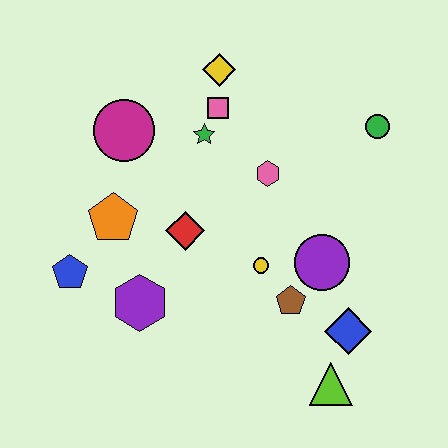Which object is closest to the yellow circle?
The brown pentagon is closest to the yellow circle.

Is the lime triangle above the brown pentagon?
No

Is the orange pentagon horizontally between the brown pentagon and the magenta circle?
No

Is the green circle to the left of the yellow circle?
No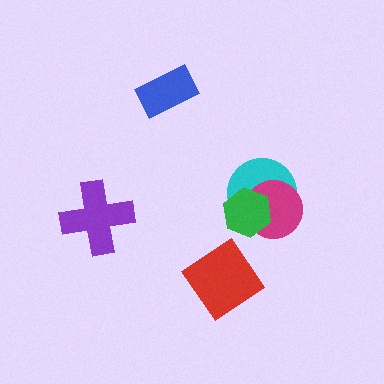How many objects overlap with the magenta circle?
2 objects overlap with the magenta circle.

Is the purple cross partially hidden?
No, no other shape covers it.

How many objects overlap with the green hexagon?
2 objects overlap with the green hexagon.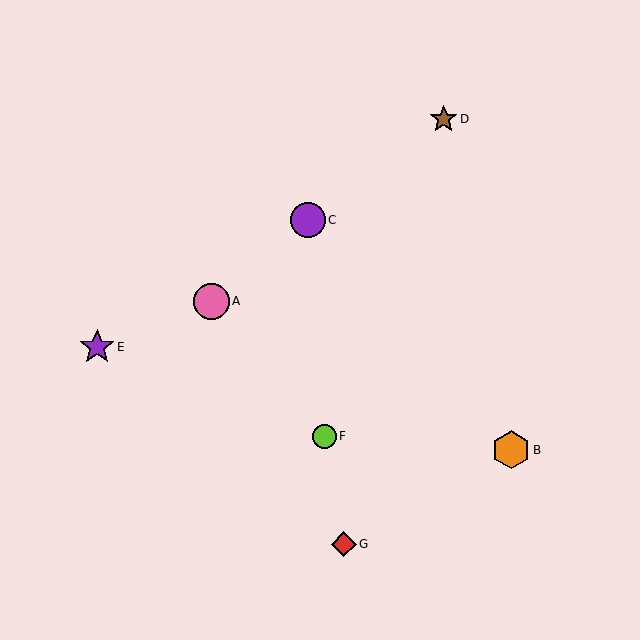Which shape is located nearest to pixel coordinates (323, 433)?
The lime circle (labeled F) at (324, 437) is nearest to that location.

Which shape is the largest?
The orange hexagon (labeled B) is the largest.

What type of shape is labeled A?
Shape A is a pink circle.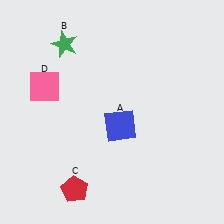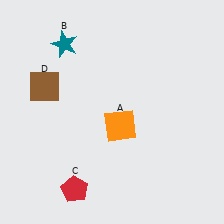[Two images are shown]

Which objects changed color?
A changed from blue to orange. B changed from green to teal. D changed from pink to brown.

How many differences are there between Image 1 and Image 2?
There are 3 differences between the two images.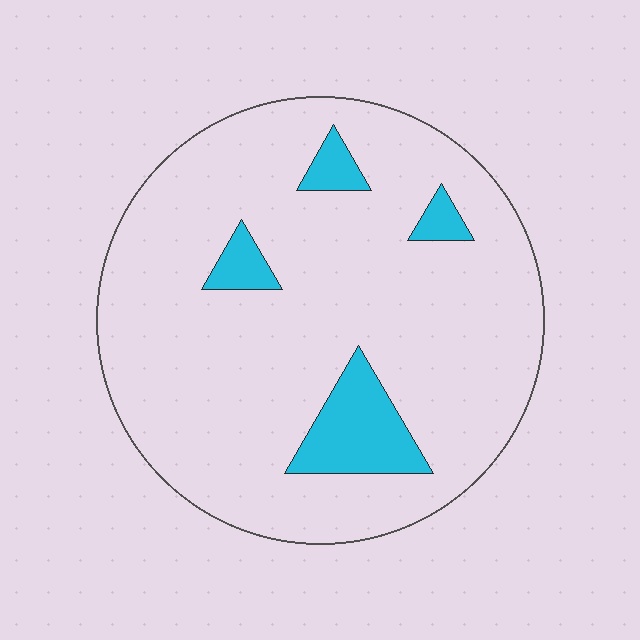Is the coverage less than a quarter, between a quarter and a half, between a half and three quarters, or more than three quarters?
Less than a quarter.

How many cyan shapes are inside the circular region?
4.